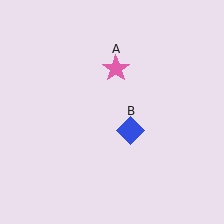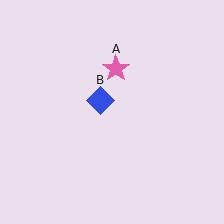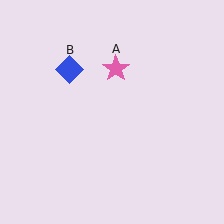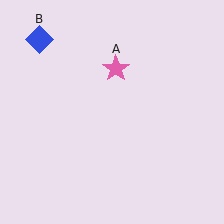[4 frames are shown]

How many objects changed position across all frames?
1 object changed position: blue diamond (object B).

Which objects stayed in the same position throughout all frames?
Pink star (object A) remained stationary.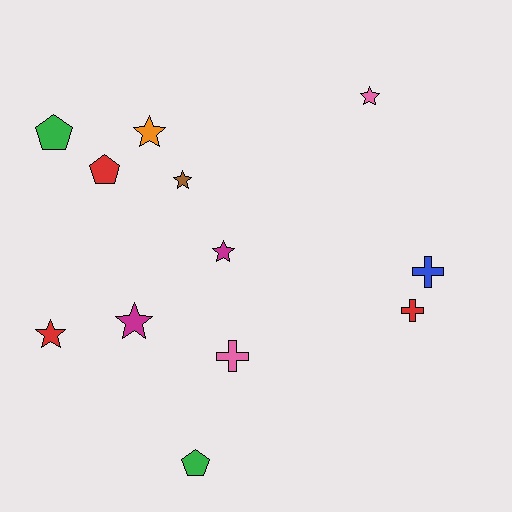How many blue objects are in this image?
There is 1 blue object.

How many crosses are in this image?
There are 3 crosses.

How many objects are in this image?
There are 12 objects.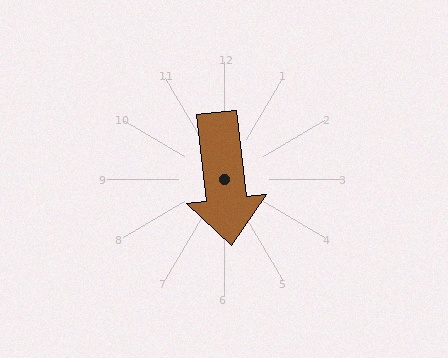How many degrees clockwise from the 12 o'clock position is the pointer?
Approximately 173 degrees.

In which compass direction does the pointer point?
South.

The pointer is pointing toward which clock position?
Roughly 6 o'clock.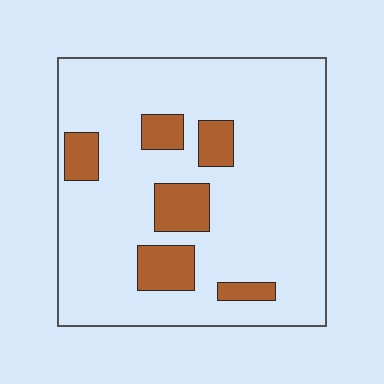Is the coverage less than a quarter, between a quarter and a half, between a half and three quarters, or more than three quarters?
Less than a quarter.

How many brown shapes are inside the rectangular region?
6.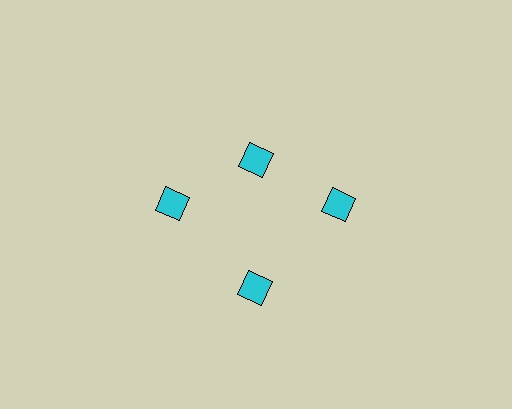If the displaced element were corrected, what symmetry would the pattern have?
It would have 4-fold rotational symmetry — the pattern would map onto itself every 90 degrees.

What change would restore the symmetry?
The symmetry would be restored by moving it outward, back onto the ring so that all 4 diamonds sit at equal angles and equal distance from the center.